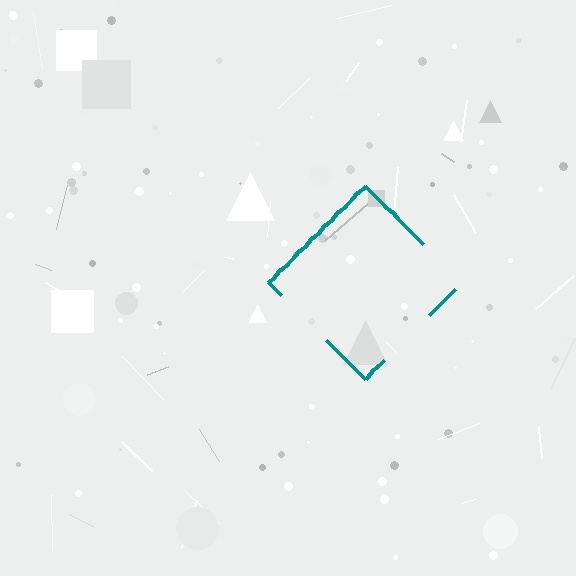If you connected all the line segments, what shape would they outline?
They would outline a diamond.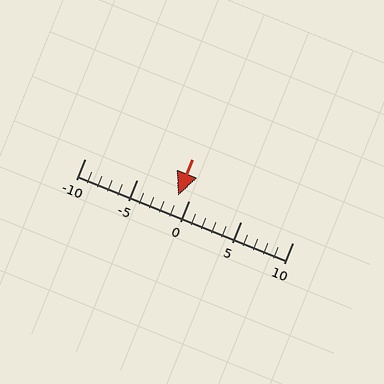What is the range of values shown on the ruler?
The ruler shows values from -10 to 10.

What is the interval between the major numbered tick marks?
The major tick marks are spaced 5 units apart.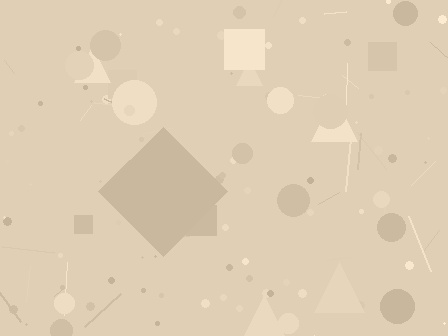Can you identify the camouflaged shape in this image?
The camouflaged shape is a diamond.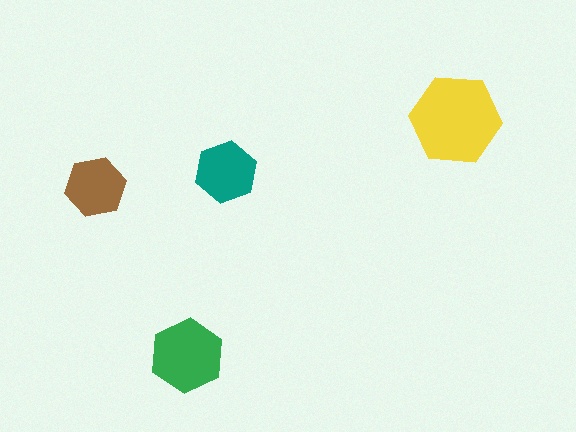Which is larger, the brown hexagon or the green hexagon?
The green one.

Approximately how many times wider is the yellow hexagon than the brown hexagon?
About 1.5 times wider.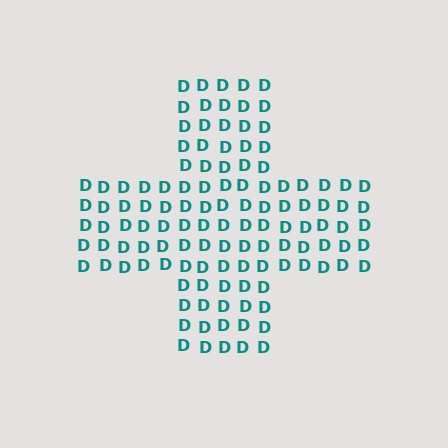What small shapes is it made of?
It is made of small letter D's.